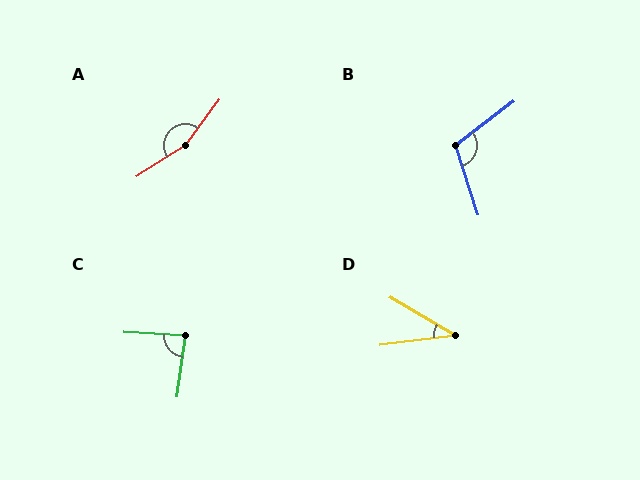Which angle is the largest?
A, at approximately 159 degrees.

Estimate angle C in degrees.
Approximately 86 degrees.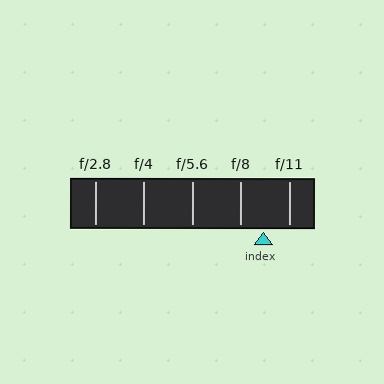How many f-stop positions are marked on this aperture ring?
There are 5 f-stop positions marked.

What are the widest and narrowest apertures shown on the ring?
The widest aperture shown is f/2.8 and the narrowest is f/11.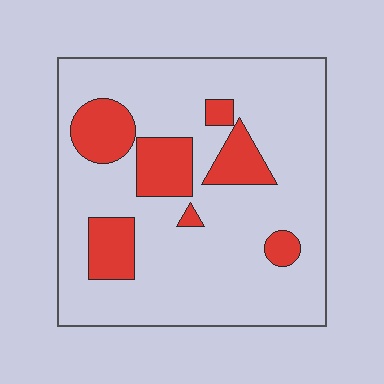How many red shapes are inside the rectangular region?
7.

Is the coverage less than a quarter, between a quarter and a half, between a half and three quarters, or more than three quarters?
Less than a quarter.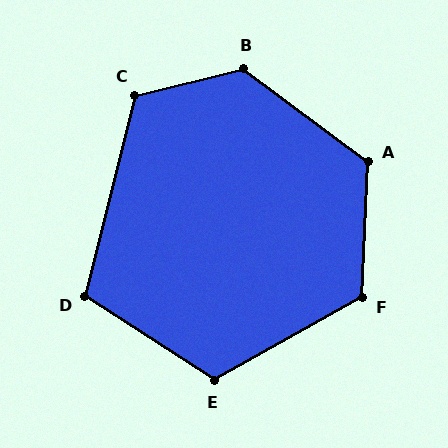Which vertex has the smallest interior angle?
D, at approximately 109 degrees.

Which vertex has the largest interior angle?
B, at approximately 129 degrees.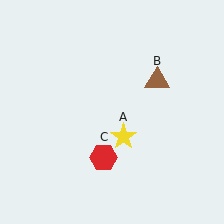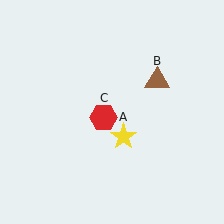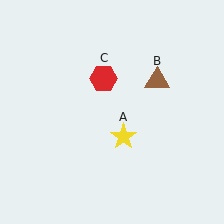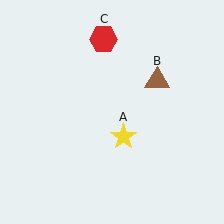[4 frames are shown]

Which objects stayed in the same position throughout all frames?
Yellow star (object A) and brown triangle (object B) remained stationary.